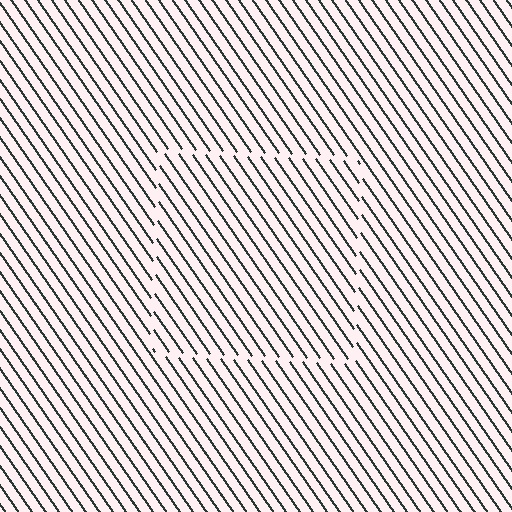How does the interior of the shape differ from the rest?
The interior of the shape contains the same grating, shifted by half a period — the contour is defined by the phase discontinuity where line-ends from the inner and outer gratings abut.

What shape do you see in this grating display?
An illusory square. The interior of the shape contains the same grating, shifted by half a period — the contour is defined by the phase discontinuity where line-ends from the inner and outer gratings abut.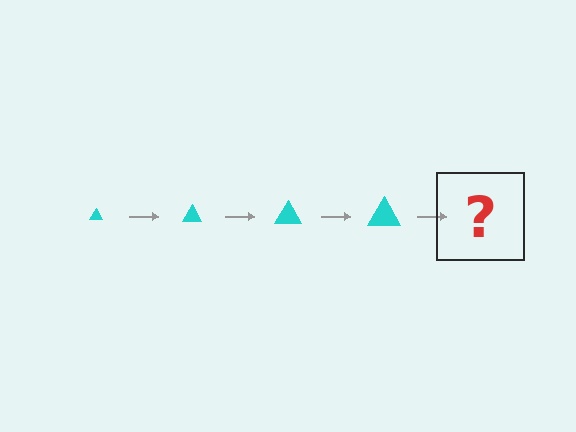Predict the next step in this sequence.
The next step is a cyan triangle, larger than the previous one.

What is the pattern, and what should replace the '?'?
The pattern is that the triangle gets progressively larger each step. The '?' should be a cyan triangle, larger than the previous one.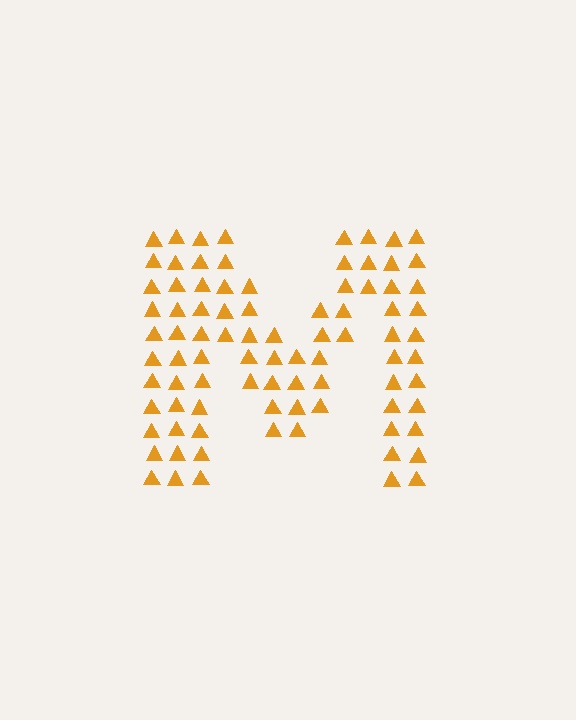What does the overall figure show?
The overall figure shows the letter M.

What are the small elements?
The small elements are triangles.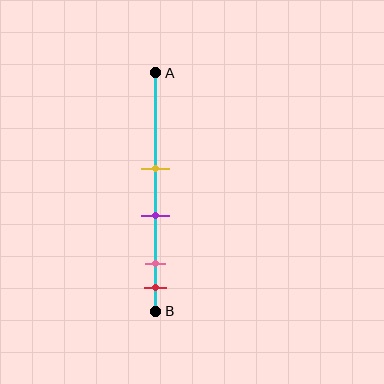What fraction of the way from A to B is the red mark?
The red mark is approximately 90% (0.9) of the way from A to B.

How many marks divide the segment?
There are 4 marks dividing the segment.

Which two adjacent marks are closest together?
The pink and red marks are the closest adjacent pair.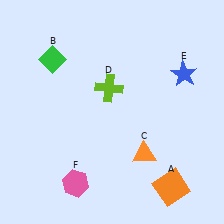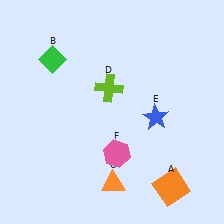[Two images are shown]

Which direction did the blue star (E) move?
The blue star (E) moved down.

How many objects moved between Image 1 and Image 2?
3 objects moved between the two images.